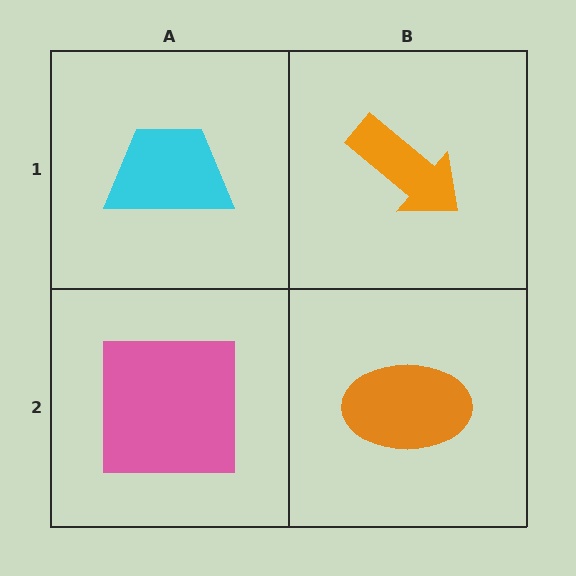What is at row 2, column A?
A pink square.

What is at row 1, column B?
An orange arrow.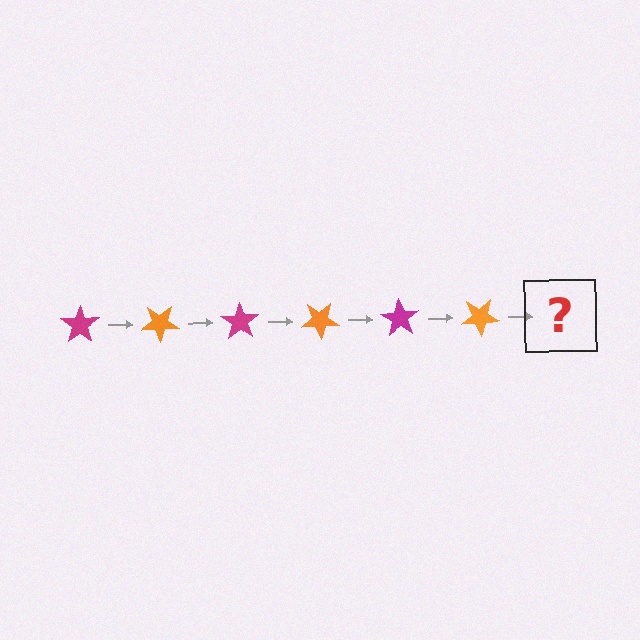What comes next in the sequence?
The next element should be a magenta star, rotated 210 degrees from the start.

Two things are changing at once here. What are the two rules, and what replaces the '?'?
The two rules are that it rotates 35 degrees each step and the color cycles through magenta and orange. The '?' should be a magenta star, rotated 210 degrees from the start.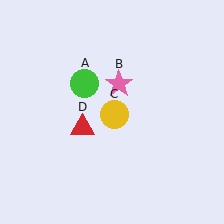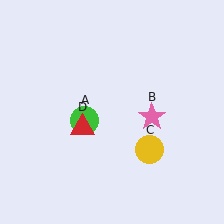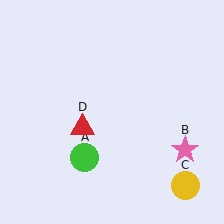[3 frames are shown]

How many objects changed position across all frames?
3 objects changed position: green circle (object A), pink star (object B), yellow circle (object C).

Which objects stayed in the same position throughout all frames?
Red triangle (object D) remained stationary.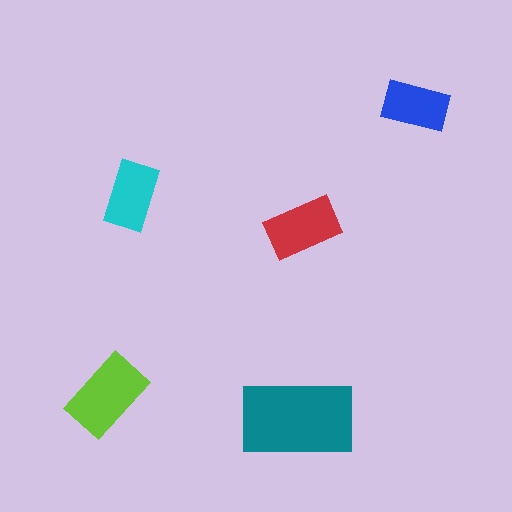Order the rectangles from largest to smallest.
the teal one, the lime one, the red one, the cyan one, the blue one.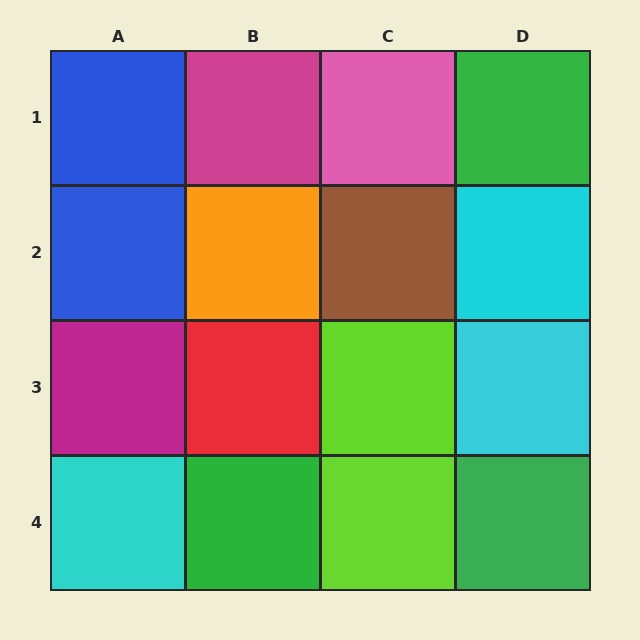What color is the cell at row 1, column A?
Blue.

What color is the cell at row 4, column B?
Green.